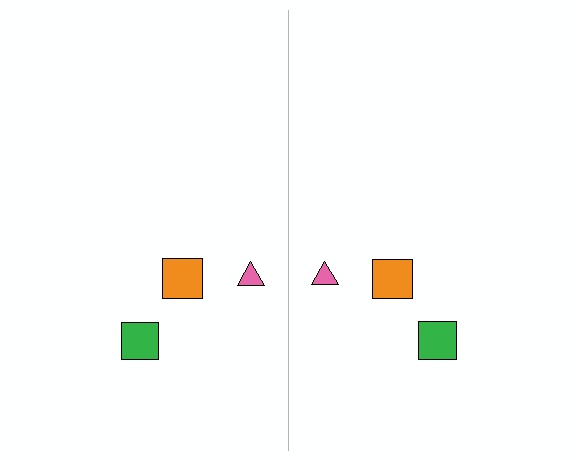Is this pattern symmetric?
Yes, this pattern has bilateral (reflection) symmetry.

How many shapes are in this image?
There are 6 shapes in this image.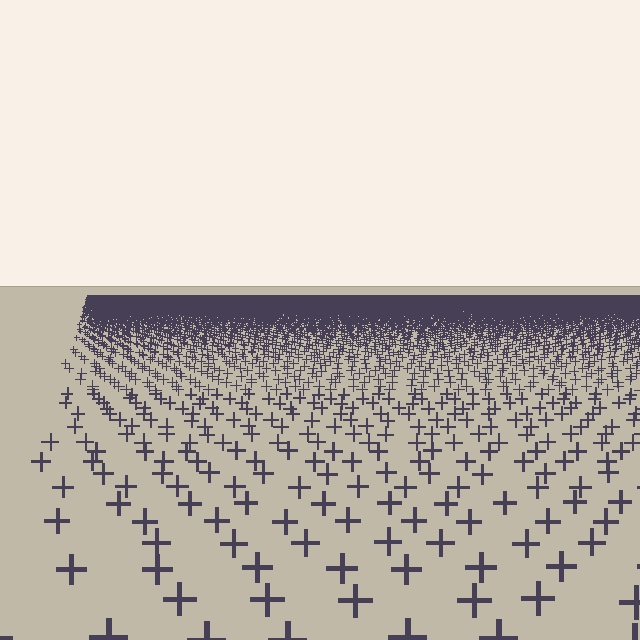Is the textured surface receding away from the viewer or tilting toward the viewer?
The surface is receding away from the viewer. Texture elements get smaller and denser toward the top.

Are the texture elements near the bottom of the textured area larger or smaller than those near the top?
Larger. Near the bottom, elements are closer to the viewer and appear at a bigger on-screen size.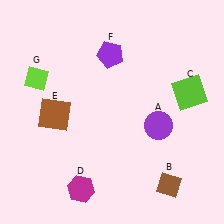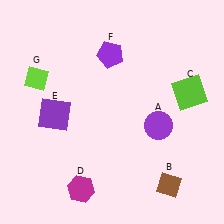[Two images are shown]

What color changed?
The square (E) changed from brown in Image 1 to purple in Image 2.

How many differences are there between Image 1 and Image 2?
There is 1 difference between the two images.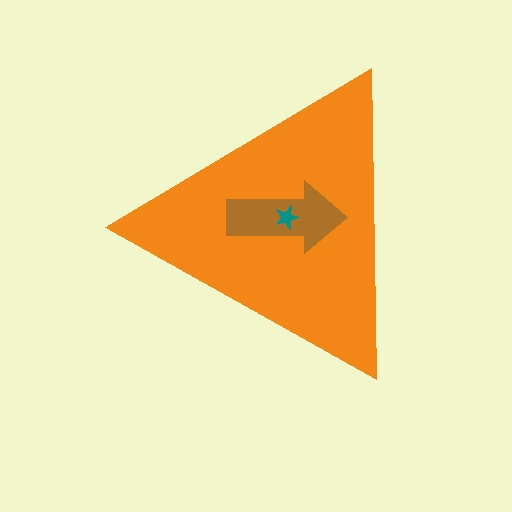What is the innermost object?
The teal star.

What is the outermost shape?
The orange triangle.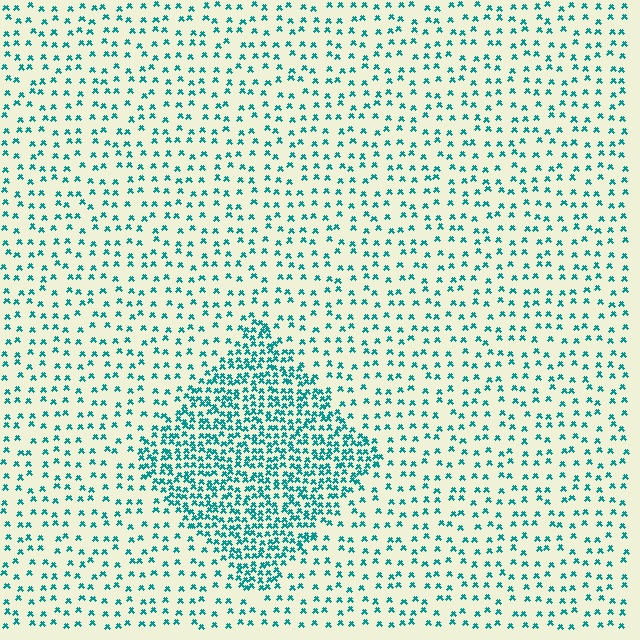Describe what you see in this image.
The image contains small teal elements arranged at two different densities. A diamond-shaped region is visible where the elements are more densely packed than the surrounding area.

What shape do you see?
I see a diamond.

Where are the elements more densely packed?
The elements are more densely packed inside the diamond boundary.